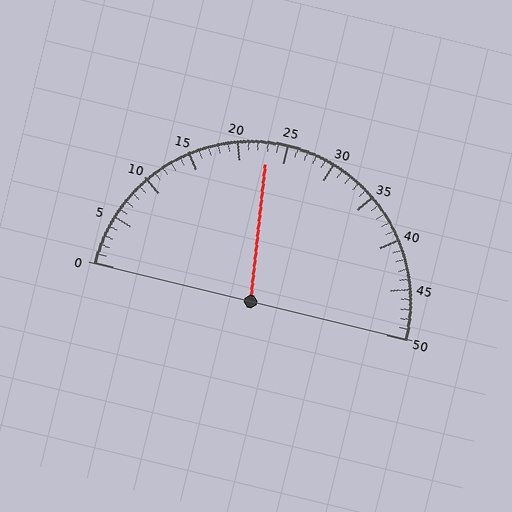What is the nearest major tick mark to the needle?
The nearest major tick mark is 25.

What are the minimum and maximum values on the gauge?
The gauge ranges from 0 to 50.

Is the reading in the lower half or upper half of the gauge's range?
The reading is in the lower half of the range (0 to 50).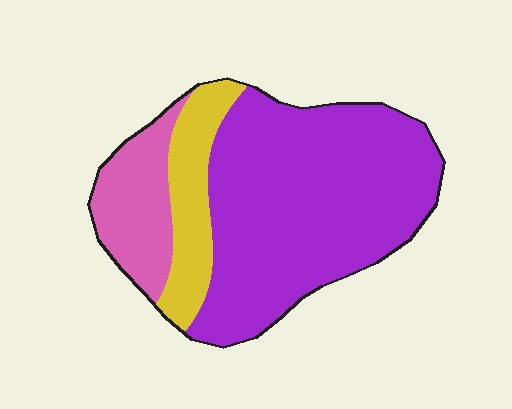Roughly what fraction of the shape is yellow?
Yellow takes up about one sixth (1/6) of the shape.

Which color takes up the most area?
Purple, at roughly 65%.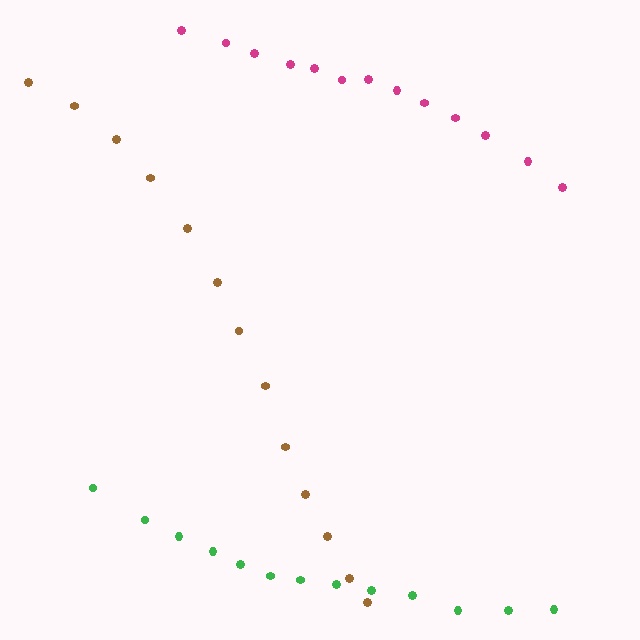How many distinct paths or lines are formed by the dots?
There are 3 distinct paths.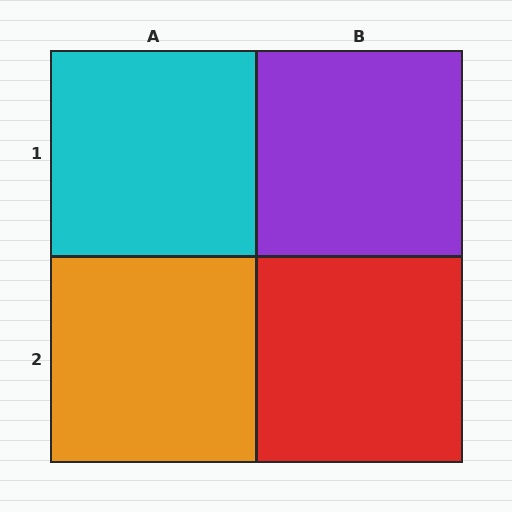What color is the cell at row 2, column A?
Orange.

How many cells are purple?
1 cell is purple.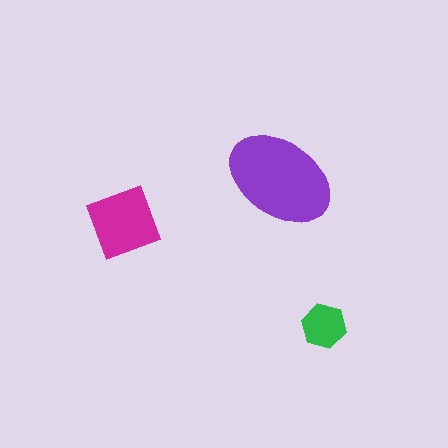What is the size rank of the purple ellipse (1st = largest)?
1st.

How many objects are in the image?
There are 3 objects in the image.